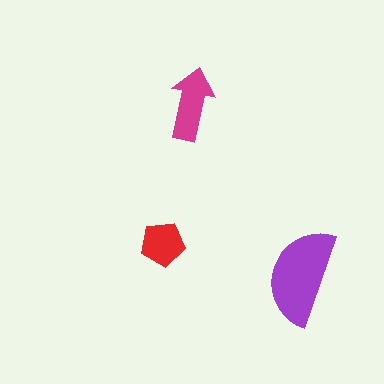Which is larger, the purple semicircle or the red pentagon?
The purple semicircle.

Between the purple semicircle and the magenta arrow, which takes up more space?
The purple semicircle.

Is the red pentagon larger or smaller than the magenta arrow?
Smaller.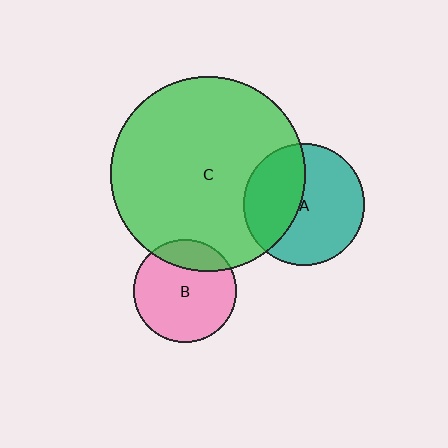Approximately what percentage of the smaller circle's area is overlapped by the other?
Approximately 40%.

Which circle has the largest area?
Circle C (green).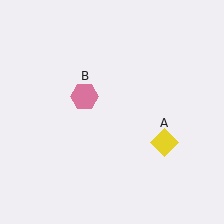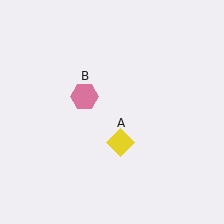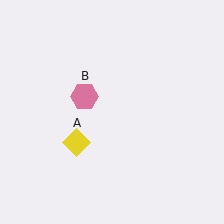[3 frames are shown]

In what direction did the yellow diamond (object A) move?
The yellow diamond (object A) moved left.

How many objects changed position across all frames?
1 object changed position: yellow diamond (object A).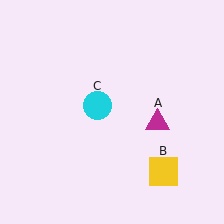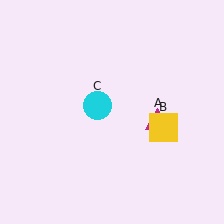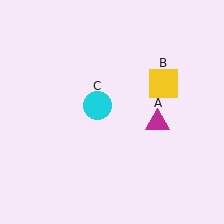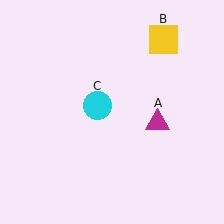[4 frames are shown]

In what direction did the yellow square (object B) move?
The yellow square (object B) moved up.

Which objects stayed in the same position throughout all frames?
Magenta triangle (object A) and cyan circle (object C) remained stationary.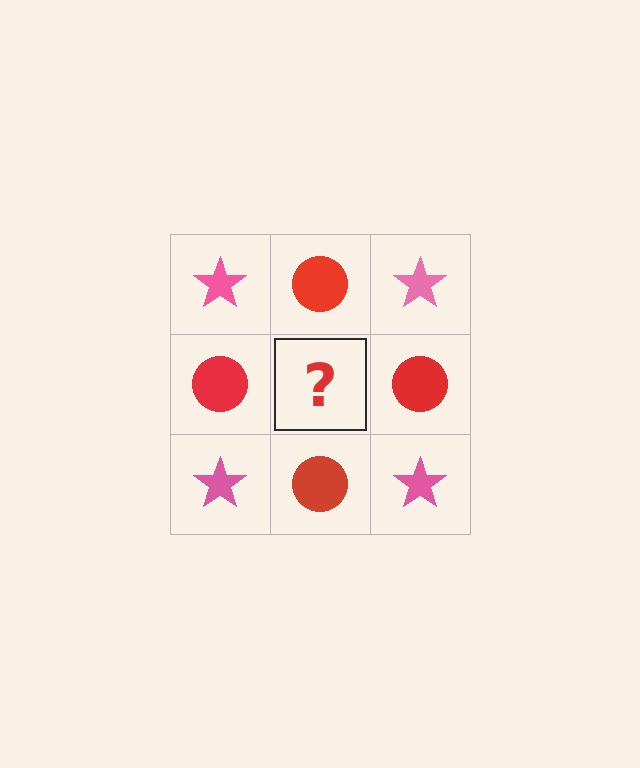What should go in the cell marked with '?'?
The missing cell should contain a pink star.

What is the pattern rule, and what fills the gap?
The rule is that it alternates pink star and red circle in a checkerboard pattern. The gap should be filled with a pink star.